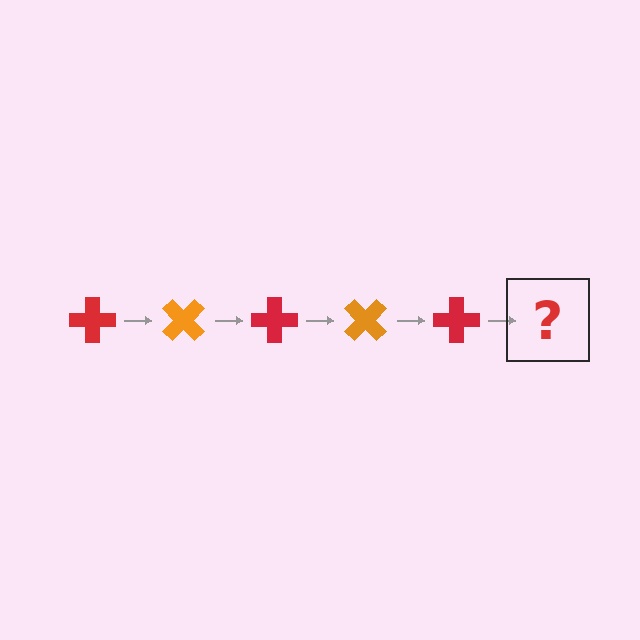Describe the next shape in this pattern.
It should be an orange cross, rotated 225 degrees from the start.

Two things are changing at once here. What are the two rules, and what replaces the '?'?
The two rules are that it rotates 45 degrees each step and the color cycles through red and orange. The '?' should be an orange cross, rotated 225 degrees from the start.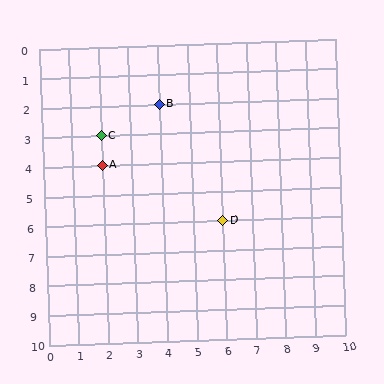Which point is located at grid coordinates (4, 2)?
Point B is at (4, 2).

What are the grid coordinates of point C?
Point C is at grid coordinates (2, 3).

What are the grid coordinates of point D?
Point D is at grid coordinates (6, 6).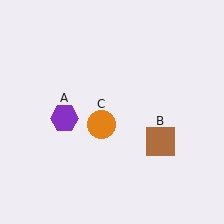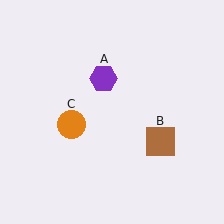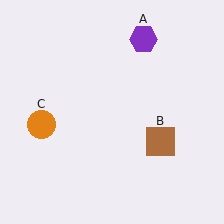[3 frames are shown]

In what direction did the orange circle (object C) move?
The orange circle (object C) moved left.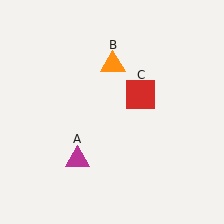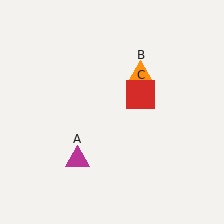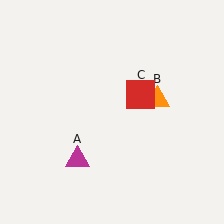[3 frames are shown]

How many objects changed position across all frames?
1 object changed position: orange triangle (object B).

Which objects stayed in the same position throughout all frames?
Magenta triangle (object A) and red square (object C) remained stationary.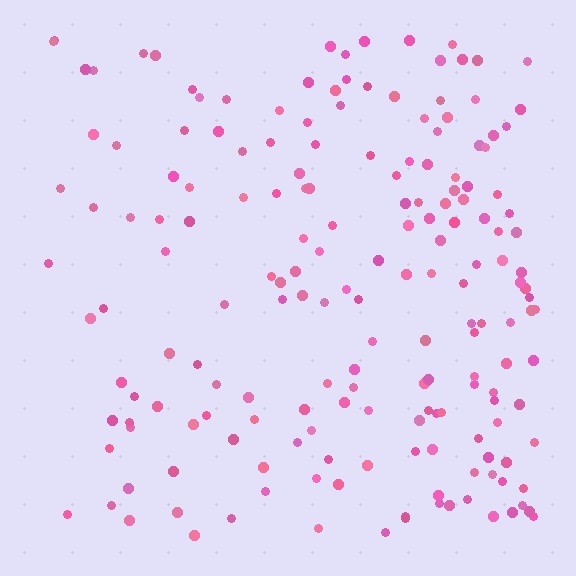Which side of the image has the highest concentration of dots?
The right.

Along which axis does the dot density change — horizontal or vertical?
Horizontal.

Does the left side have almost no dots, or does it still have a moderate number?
Still a moderate number, just noticeably fewer than the right.